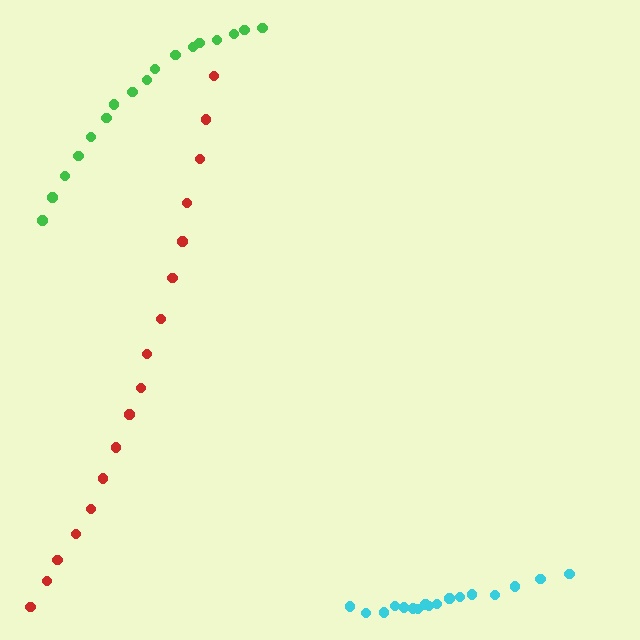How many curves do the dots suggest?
There are 3 distinct paths.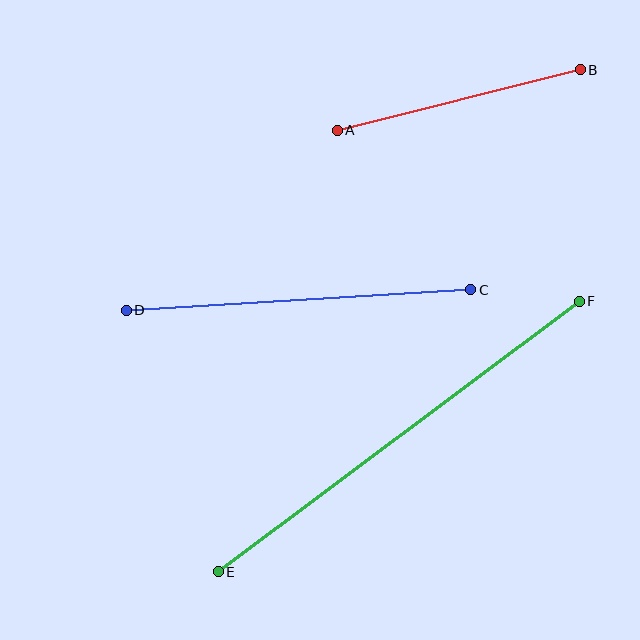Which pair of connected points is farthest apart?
Points E and F are farthest apart.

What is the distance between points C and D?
The distance is approximately 345 pixels.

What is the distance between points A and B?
The distance is approximately 251 pixels.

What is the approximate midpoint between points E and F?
The midpoint is at approximately (399, 437) pixels.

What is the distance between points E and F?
The distance is approximately 451 pixels.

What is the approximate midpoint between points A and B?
The midpoint is at approximately (459, 100) pixels.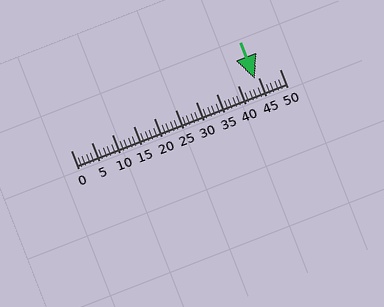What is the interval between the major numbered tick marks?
The major tick marks are spaced 5 units apart.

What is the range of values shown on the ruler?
The ruler shows values from 0 to 50.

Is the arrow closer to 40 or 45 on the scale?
The arrow is closer to 45.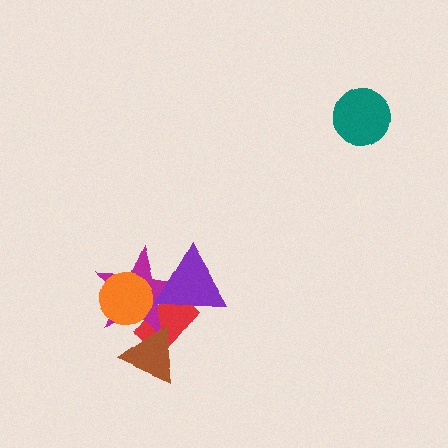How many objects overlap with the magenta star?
4 objects overlap with the magenta star.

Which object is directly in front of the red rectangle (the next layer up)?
The magenta star is directly in front of the red rectangle.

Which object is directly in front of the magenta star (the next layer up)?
The orange circle is directly in front of the magenta star.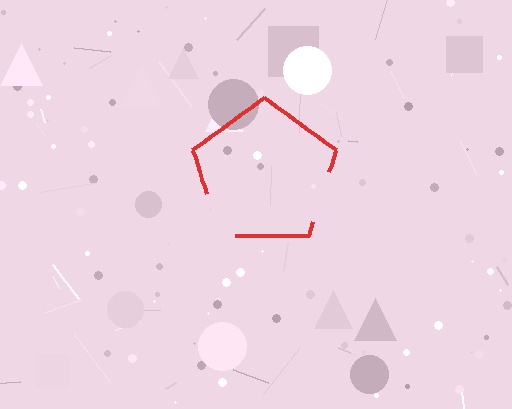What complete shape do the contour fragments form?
The contour fragments form a pentagon.